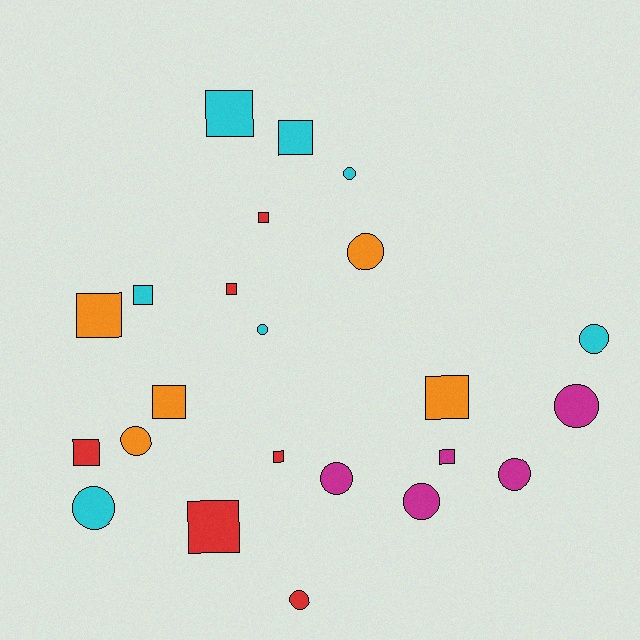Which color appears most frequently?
Cyan, with 7 objects.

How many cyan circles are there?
There are 4 cyan circles.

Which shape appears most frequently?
Square, with 12 objects.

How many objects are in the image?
There are 23 objects.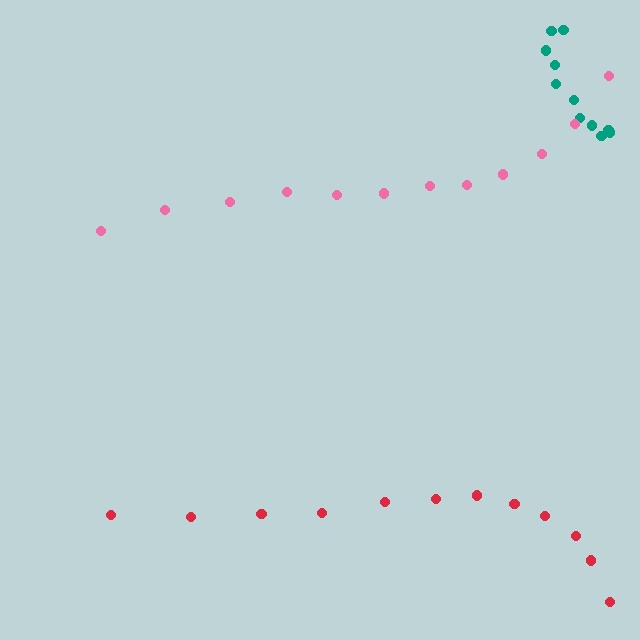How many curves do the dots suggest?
There are 3 distinct paths.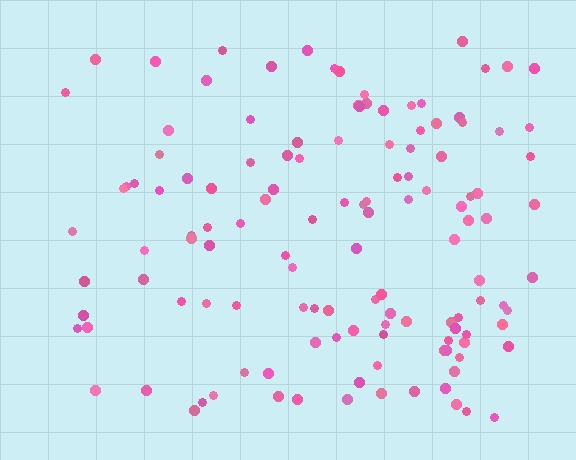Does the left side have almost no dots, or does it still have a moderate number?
Still a moderate number, just noticeably fewer than the right.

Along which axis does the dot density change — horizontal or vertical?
Horizontal.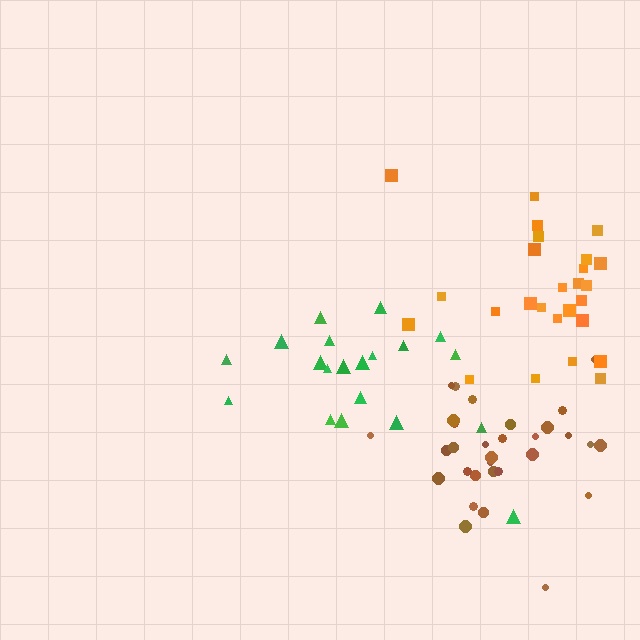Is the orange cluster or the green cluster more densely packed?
Orange.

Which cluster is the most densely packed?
Brown.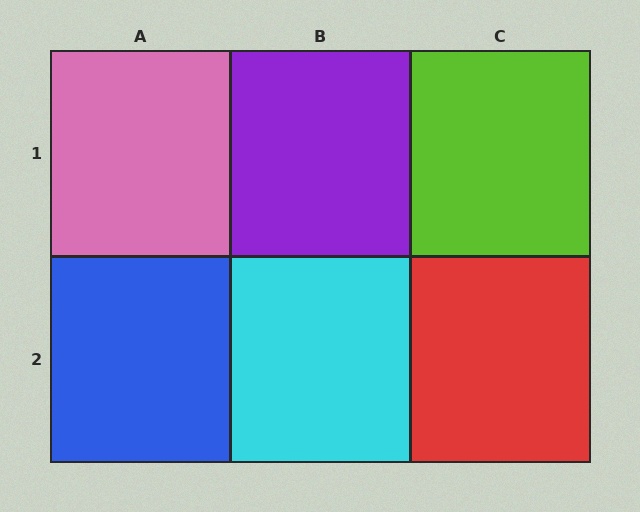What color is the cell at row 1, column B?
Purple.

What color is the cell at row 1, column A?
Pink.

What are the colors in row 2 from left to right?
Blue, cyan, red.